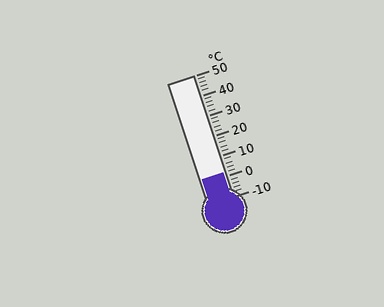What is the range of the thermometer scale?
The thermometer scale ranges from -10°C to 50°C.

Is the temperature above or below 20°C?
The temperature is below 20°C.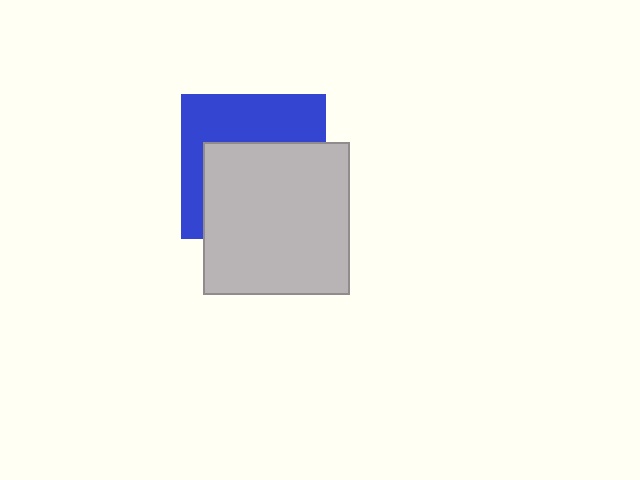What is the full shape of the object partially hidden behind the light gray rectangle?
The partially hidden object is a blue square.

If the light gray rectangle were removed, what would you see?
You would see the complete blue square.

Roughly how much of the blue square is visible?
A small part of it is visible (roughly 43%).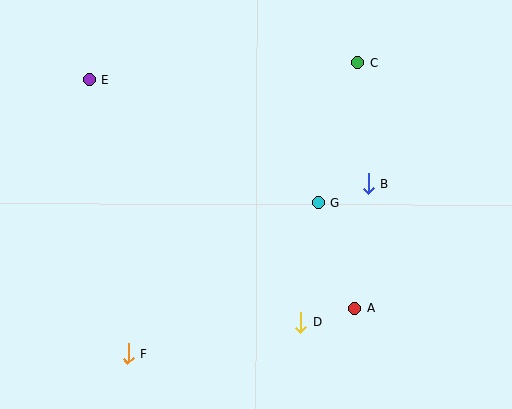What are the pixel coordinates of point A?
Point A is at (354, 309).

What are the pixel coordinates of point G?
Point G is at (318, 203).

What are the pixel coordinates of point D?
Point D is at (300, 323).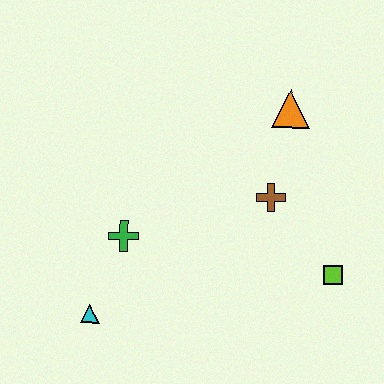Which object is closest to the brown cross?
The orange triangle is closest to the brown cross.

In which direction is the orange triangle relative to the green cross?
The orange triangle is to the right of the green cross.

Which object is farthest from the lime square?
The cyan triangle is farthest from the lime square.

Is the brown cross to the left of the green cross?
No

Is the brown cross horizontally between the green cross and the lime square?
Yes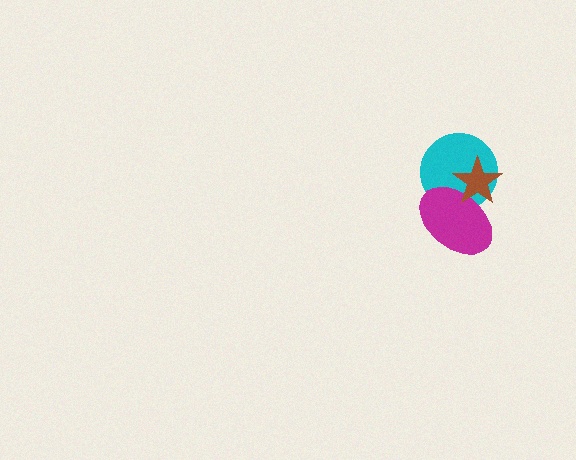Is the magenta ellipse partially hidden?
Yes, it is partially covered by another shape.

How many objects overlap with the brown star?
2 objects overlap with the brown star.